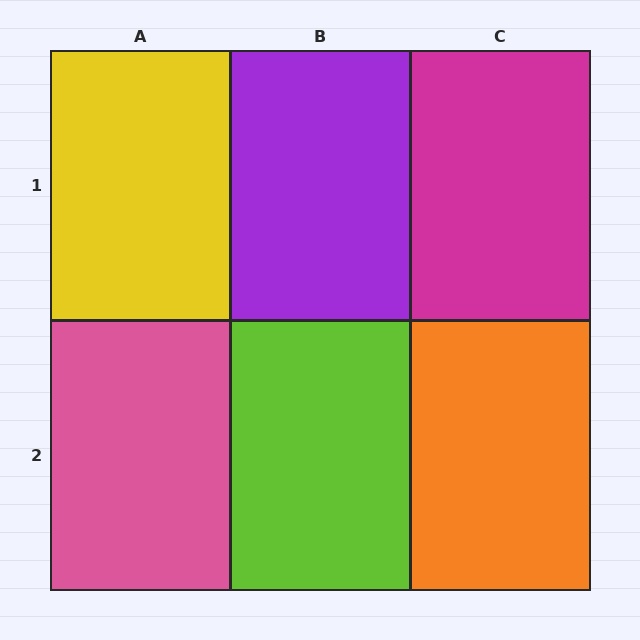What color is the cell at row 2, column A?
Pink.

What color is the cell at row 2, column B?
Lime.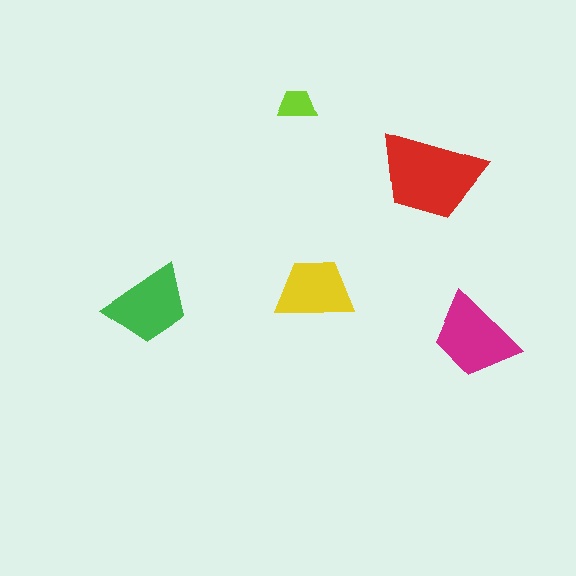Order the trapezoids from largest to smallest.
the red one, the magenta one, the green one, the yellow one, the lime one.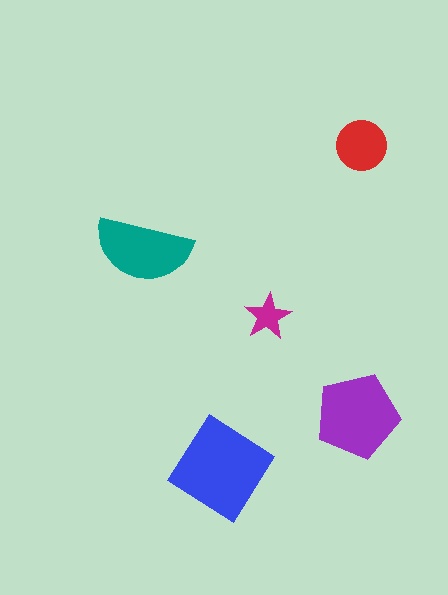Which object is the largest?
The blue diamond.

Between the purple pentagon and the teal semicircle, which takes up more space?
The purple pentagon.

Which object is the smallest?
The magenta star.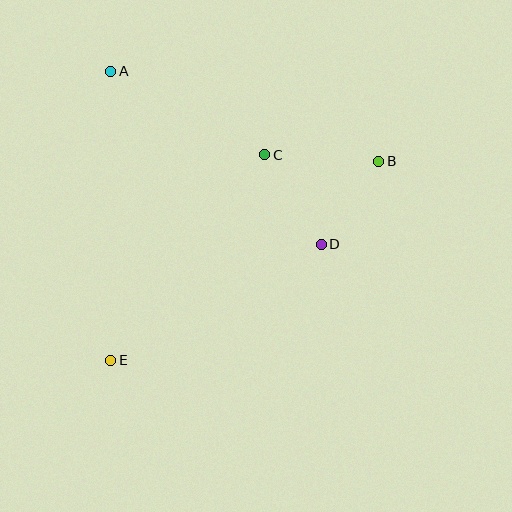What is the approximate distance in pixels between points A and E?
The distance between A and E is approximately 289 pixels.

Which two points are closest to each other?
Points B and D are closest to each other.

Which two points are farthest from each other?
Points B and E are farthest from each other.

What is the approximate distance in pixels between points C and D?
The distance between C and D is approximately 106 pixels.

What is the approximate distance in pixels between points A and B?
The distance between A and B is approximately 283 pixels.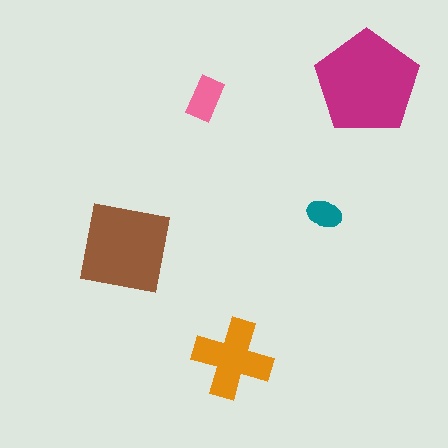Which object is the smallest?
The teal ellipse.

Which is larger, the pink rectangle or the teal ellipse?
The pink rectangle.